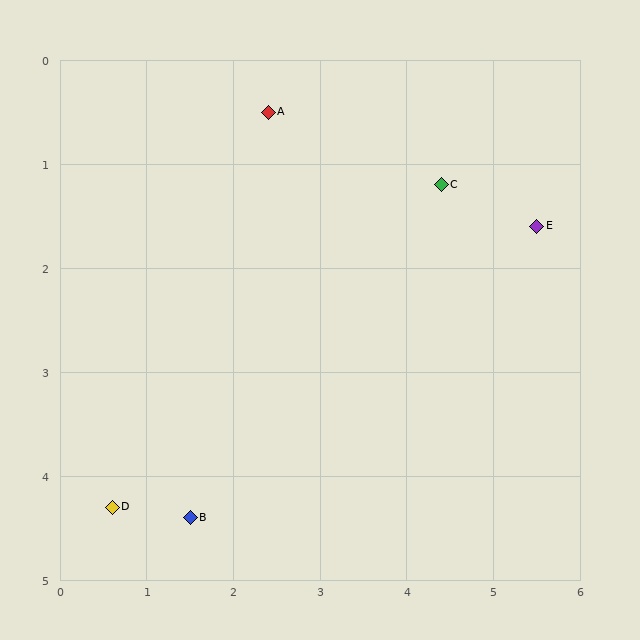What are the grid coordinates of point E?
Point E is at approximately (5.5, 1.6).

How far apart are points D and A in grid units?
Points D and A are about 4.2 grid units apart.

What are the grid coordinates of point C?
Point C is at approximately (4.4, 1.2).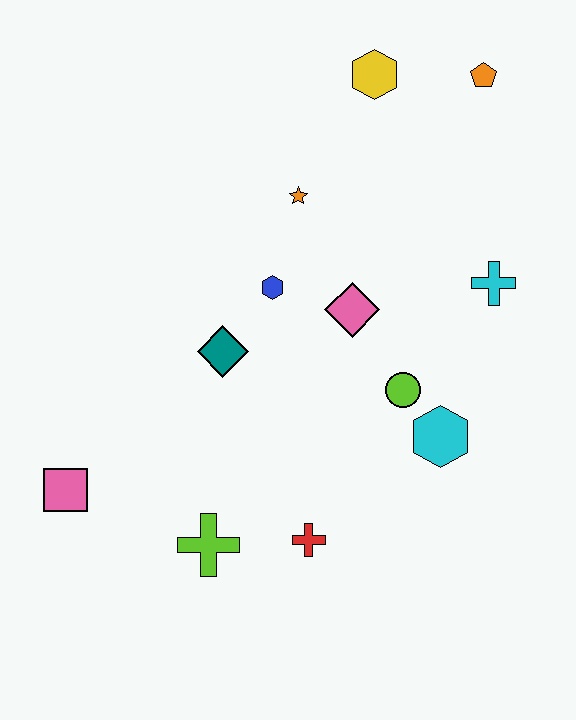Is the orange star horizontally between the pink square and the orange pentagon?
Yes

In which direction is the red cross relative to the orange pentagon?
The red cross is below the orange pentagon.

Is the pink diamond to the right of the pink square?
Yes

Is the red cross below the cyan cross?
Yes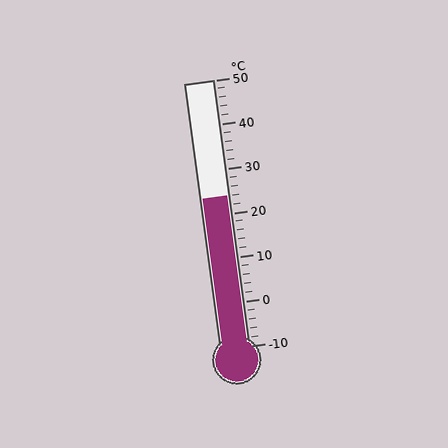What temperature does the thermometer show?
The thermometer shows approximately 24°C.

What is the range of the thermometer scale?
The thermometer scale ranges from -10°C to 50°C.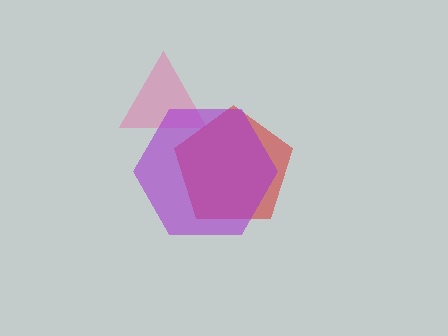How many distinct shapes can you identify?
There are 3 distinct shapes: a pink triangle, a red pentagon, a purple hexagon.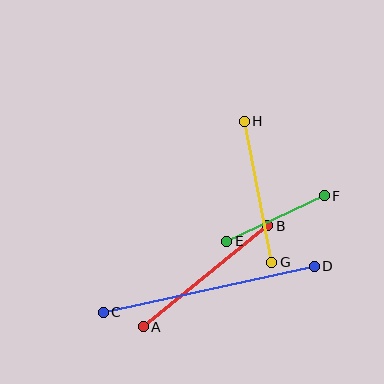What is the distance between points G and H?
The distance is approximately 144 pixels.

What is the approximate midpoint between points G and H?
The midpoint is at approximately (258, 192) pixels.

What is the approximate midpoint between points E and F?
The midpoint is at approximately (275, 218) pixels.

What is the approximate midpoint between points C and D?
The midpoint is at approximately (209, 289) pixels.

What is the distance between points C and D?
The distance is approximately 216 pixels.